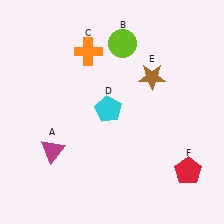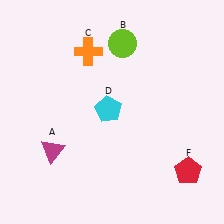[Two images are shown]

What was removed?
The brown star (E) was removed in Image 2.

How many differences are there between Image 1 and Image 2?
There is 1 difference between the two images.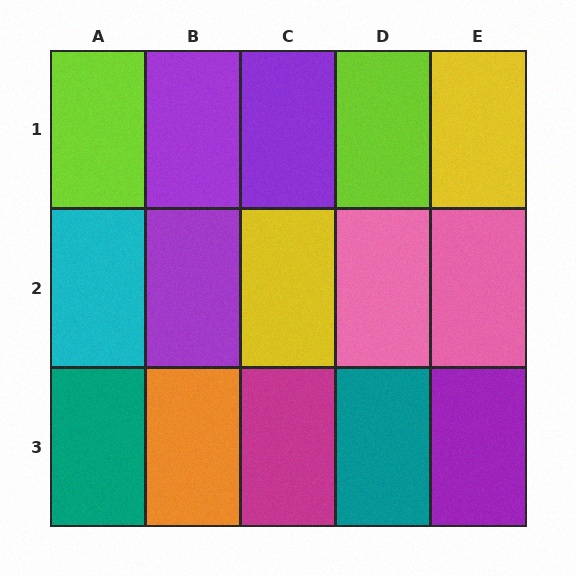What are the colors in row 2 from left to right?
Cyan, purple, yellow, pink, pink.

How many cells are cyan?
1 cell is cyan.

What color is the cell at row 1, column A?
Lime.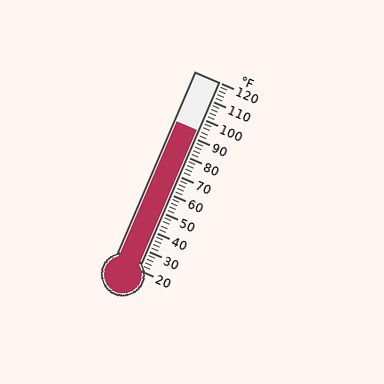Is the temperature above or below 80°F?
The temperature is above 80°F.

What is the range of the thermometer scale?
The thermometer scale ranges from 20°F to 120°F.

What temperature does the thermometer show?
The thermometer shows approximately 94°F.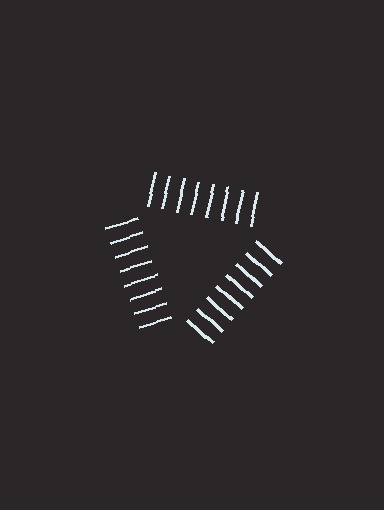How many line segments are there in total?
24 — 8 along each of the 3 edges.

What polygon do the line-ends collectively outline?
An illusory triangle — the line segments terminate on its edges but no continuous stroke is drawn.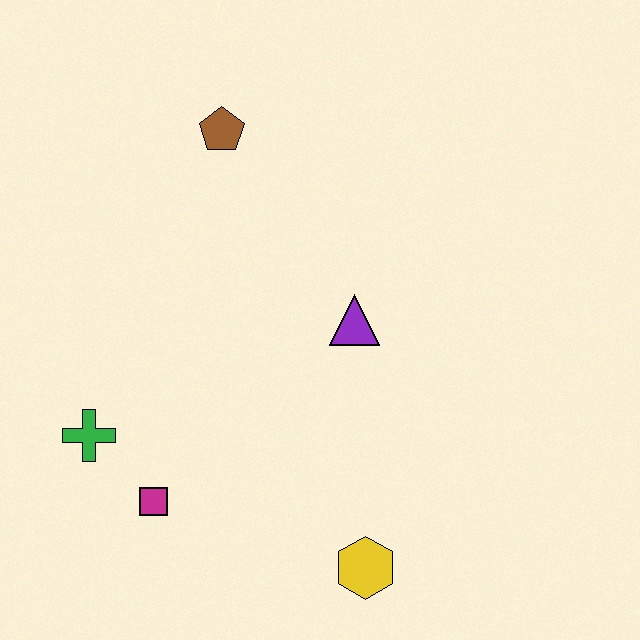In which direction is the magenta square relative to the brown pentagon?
The magenta square is below the brown pentagon.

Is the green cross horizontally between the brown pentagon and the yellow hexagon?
No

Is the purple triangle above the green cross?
Yes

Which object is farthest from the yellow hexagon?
The brown pentagon is farthest from the yellow hexagon.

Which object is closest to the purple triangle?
The brown pentagon is closest to the purple triangle.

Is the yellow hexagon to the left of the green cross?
No